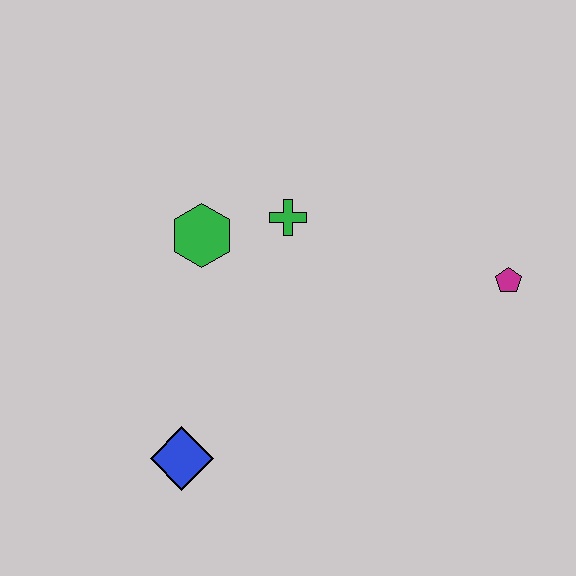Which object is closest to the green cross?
The green hexagon is closest to the green cross.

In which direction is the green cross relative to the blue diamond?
The green cross is above the blue diamond.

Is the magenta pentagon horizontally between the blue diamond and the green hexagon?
No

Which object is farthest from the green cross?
The blue diamond is farthest from the green cross.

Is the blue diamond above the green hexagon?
No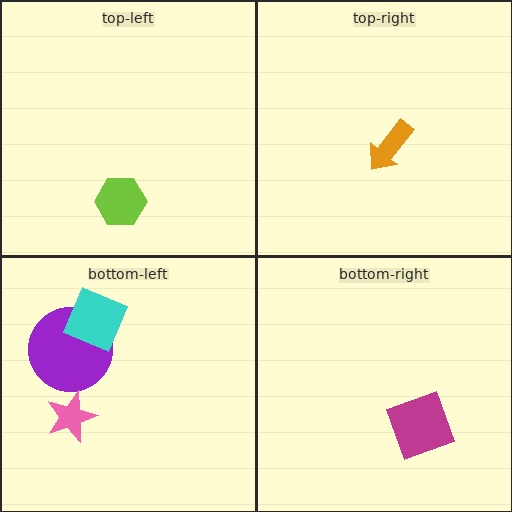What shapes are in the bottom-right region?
The magenta square.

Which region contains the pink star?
The bottom-left region.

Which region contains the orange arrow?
The top-right region.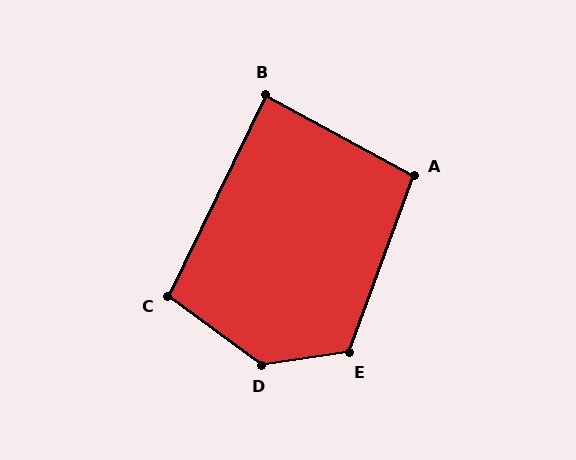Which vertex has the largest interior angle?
D, at approximately 136 degrees.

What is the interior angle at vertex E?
Approximately 118 degrees (obtuse).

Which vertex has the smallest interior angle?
B, at approximately 87 degrees.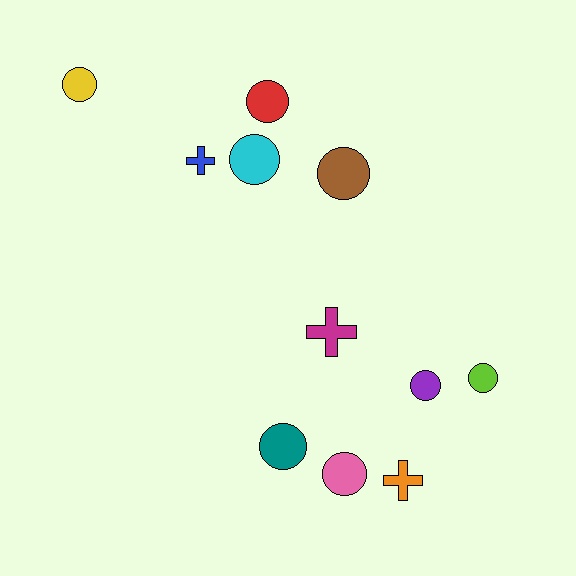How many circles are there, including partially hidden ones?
There are 8 circles.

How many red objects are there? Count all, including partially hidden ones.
There is 1 red object.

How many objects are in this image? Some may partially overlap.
There are 11 objects.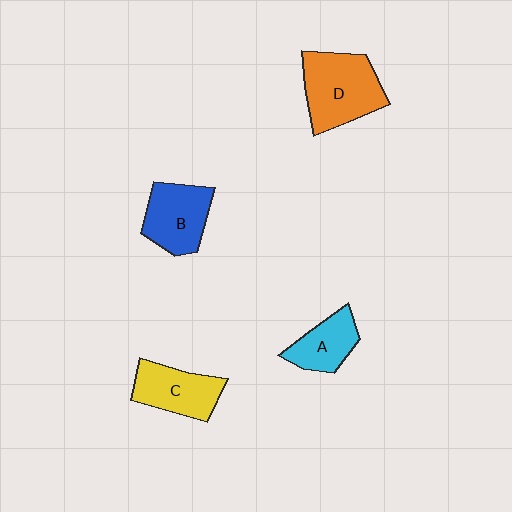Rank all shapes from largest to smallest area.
From largest to smallest: D (orange), B (blue), C (yellow), A (cyan).